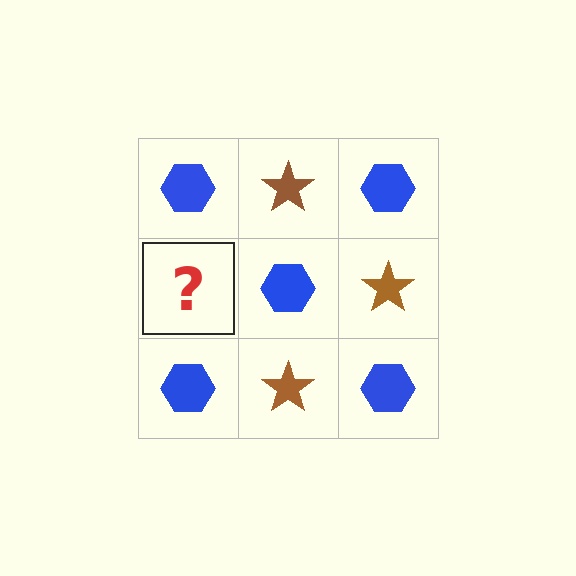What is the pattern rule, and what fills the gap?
The rule is that it alternates blue hexagon and brown star in a checkerboard pattern. The gap should be filled with a brown star.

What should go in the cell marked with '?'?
The missing cell should contain a brown star.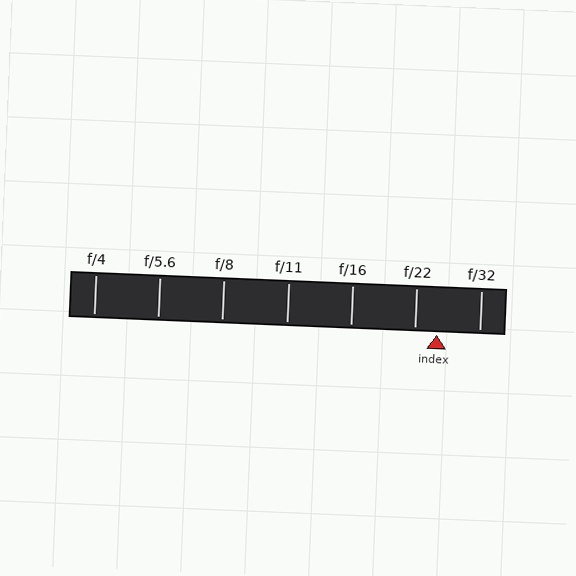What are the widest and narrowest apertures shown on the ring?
The widest aperture shown is f/4 and the narrowest is f/32.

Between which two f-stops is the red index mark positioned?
The index mark is between f/22 and f/32.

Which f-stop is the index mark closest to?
The index mark is closest to f/22.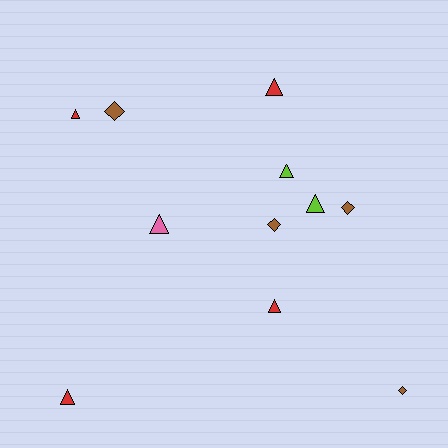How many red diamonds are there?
There are no red diamonds.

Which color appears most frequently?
Brown, with 4 objects.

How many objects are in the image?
There are 11 objects.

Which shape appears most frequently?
Triangle, with 7 objects.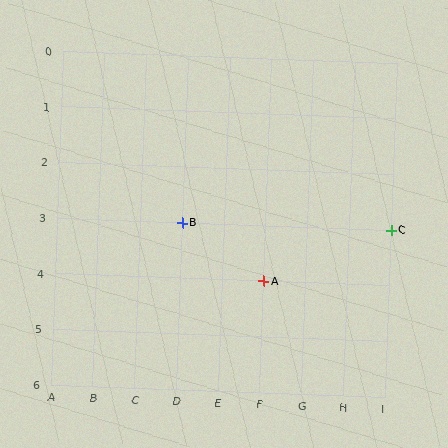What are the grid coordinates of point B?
Point B is at grid coordinates (D, 3).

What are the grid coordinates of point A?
Point A is at grid coordinates (F, 4).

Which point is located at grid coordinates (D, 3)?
Point B is at (D, 3).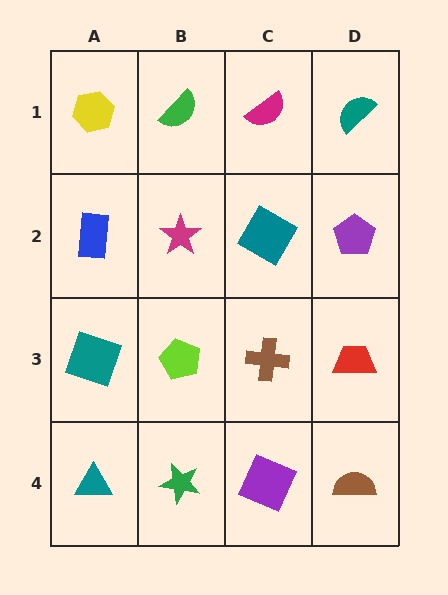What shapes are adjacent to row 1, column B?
A magenta star (row 2, column B), a yellow hexagon (row 1, column A), a magenta semicircle (row 1, column C).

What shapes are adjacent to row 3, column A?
A blue rectangle (row 2, column A), a teal triangle (row 4, column A), a lime pentagon (row 3, column B).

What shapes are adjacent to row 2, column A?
A yellow hexagon (row 1, column A), a teal square (row 3, column A), a magenta star (row 2, column B).